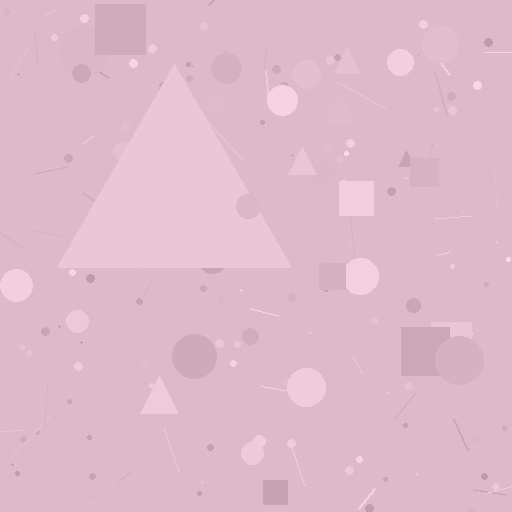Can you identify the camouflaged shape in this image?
The camouflaged shape is a triangle.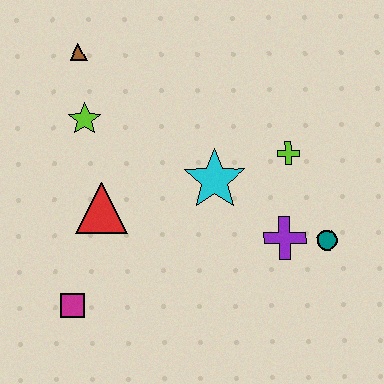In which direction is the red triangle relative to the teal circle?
The red triangle is to the left of the teal circle.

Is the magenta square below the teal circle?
Yes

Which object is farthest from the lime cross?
The magenta square is farthest from the lime cross.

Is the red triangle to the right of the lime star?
Yes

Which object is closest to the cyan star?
The lime cross is closest to the cyan star.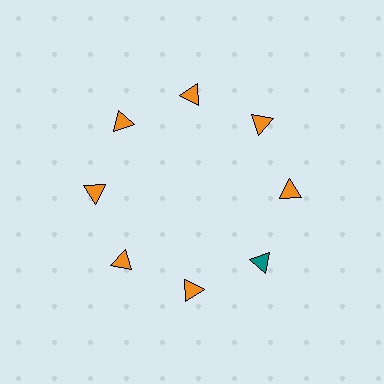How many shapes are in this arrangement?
There are 8 shapes arranged in a ring pattern.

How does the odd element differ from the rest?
It has a different color: teal instead of orange.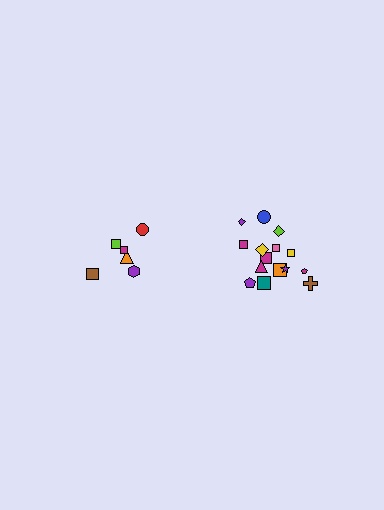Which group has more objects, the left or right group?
The right group.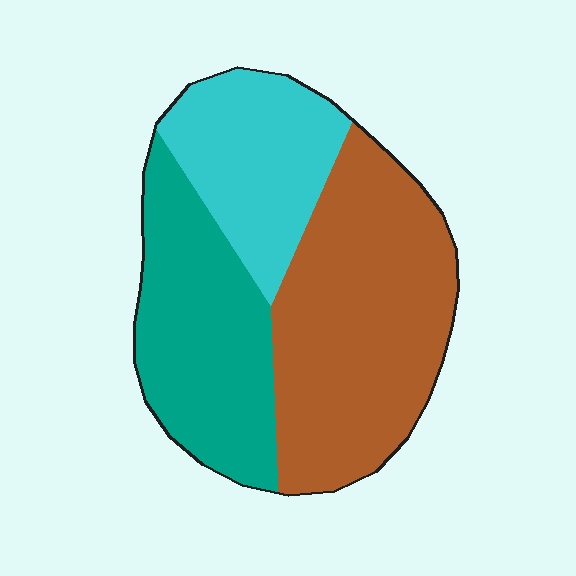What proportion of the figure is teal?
Teal takes up between a quarter and a half of the figure.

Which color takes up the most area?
Brown, at roughly 45%.